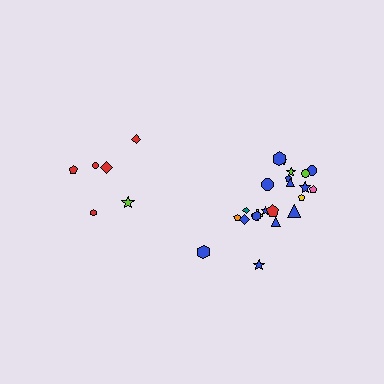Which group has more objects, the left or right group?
The right group.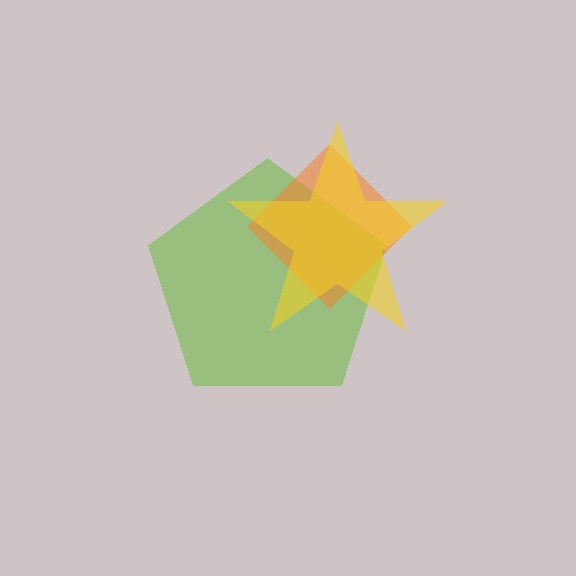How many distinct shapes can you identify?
There are 3 distinct shapes: a lime pentagon, an orange diamond, a yellow star.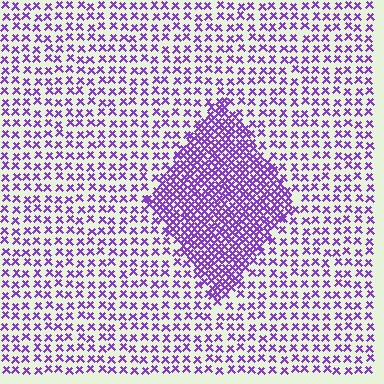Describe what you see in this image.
The image contains small purple elements arranged at two different densities. A diamond-shaped region is visible where the elements are more densely packed than the surrounding area.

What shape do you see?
I see a diamond.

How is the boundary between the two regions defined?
The boundary is defined by a change in element density (approximately 2.4x ratio). All elements are the same color, size, and shape.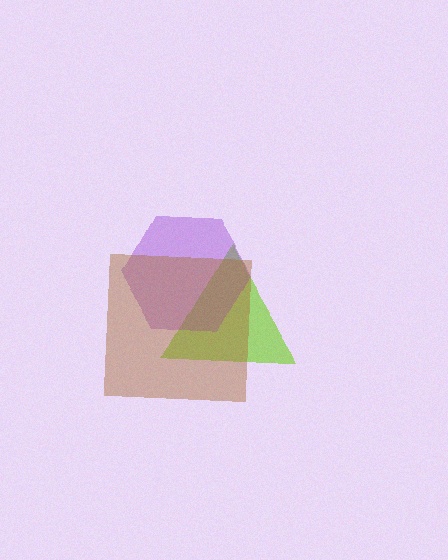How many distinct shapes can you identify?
There are 3 distinct shapes: a lime triangle, a purple hexagon, a brown square.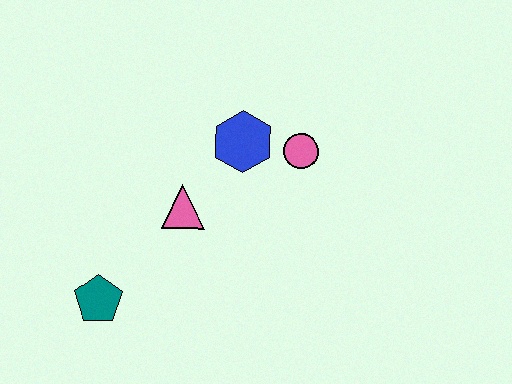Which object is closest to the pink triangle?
The blue hexagon is closest to the pink triangle.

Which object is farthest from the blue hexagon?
The teal pentagon is farthest from the blue hexagon.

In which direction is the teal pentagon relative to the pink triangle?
The teal pentagon is below the pink triangle.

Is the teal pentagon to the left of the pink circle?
Yes